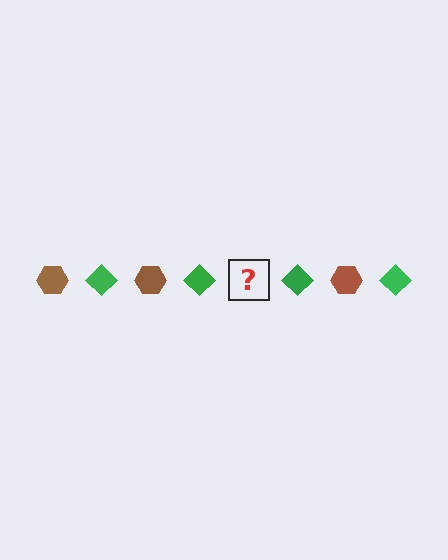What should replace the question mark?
The question mark should be replaced with a brown hexagon.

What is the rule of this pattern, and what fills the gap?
The rule is that the pattern alternates between brown hexagon and green diamond. The gap should be filled with a brown hexagon.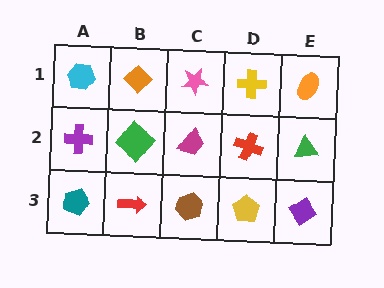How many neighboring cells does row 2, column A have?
3.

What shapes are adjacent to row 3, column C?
A magenta trapezoid (row 2, column C), a red arrow (row 3, column B), a yellow pentagon (row 3, column D).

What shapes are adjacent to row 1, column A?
A purple cross (row 2, column A), an orange diamond (row 1, column B).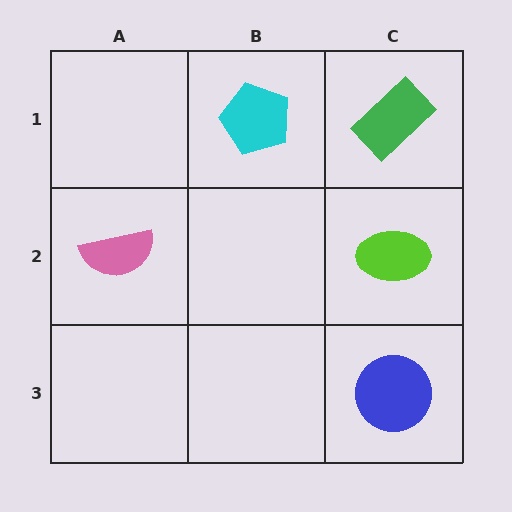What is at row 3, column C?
A blue circle.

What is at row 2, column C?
A lime ellipse.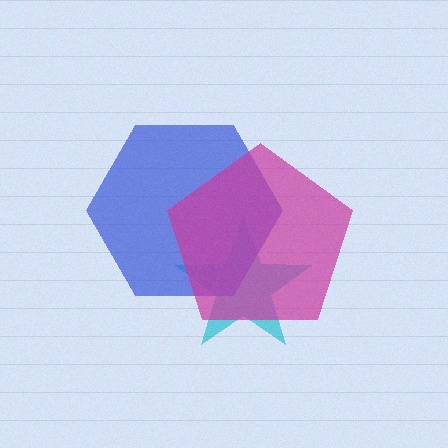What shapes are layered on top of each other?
The layered shapes are: a cyan star, a blue hexagon, a magenta pentagon.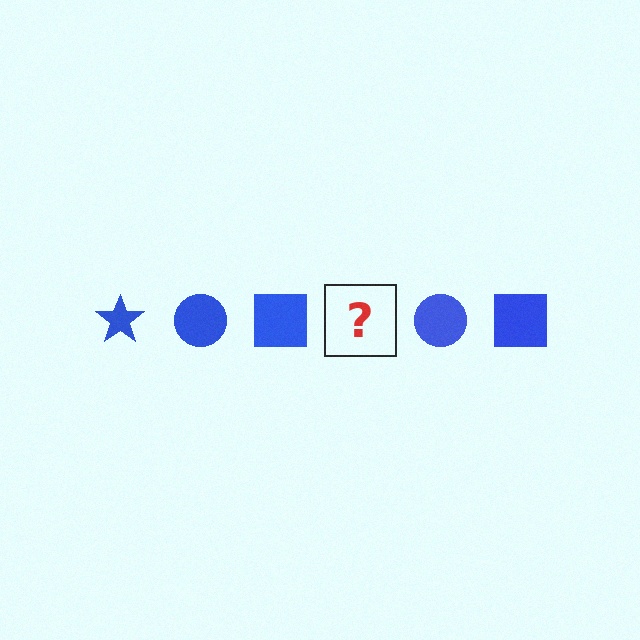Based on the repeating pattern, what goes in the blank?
The blank should be a blue star.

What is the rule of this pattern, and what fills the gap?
The rule is that the pattern cycles through star, circle, square shapes in blue. The gap should be filled with a blue star.